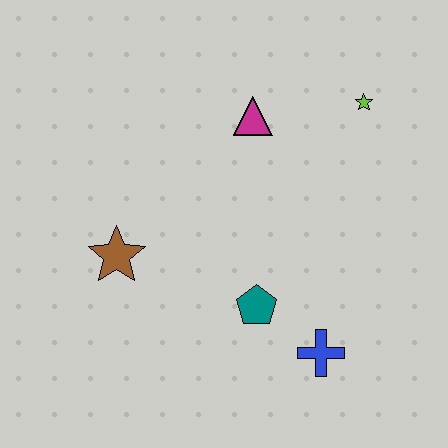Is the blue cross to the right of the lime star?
No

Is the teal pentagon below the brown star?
Yes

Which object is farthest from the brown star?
The lime star is farthest from the brown star.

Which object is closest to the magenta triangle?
The lime star is closest to the magenta triangle.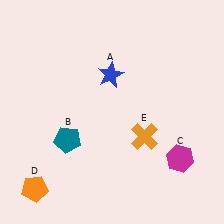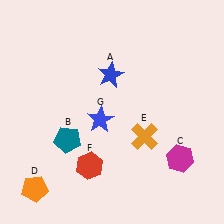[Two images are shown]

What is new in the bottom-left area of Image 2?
A red hexagon (F) was added in the bottom-left area of Image 2.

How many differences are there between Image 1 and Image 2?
There are 2 differences between the two images.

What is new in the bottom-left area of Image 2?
A blue star (G) was added in the bottom-left area of Image 2.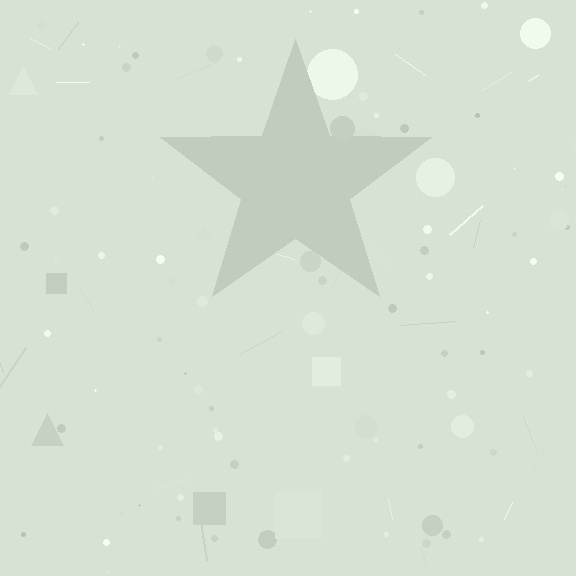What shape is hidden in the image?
A star is hidden in the image.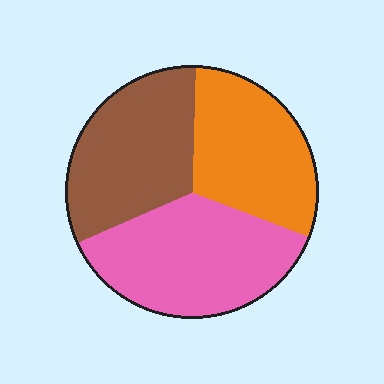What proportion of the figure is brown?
Brown covers about 30% of the figure.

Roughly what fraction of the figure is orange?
Orange takes up about one third (1/3) of the figure.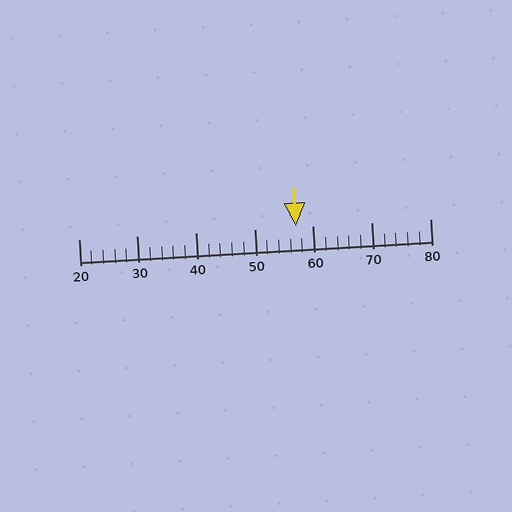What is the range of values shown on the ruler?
The ruler shows values from 20 to 80.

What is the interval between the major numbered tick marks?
The major tick marks are spaced 10 units apart.